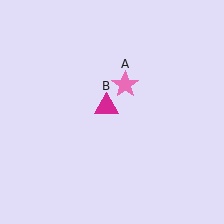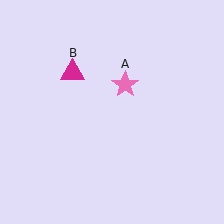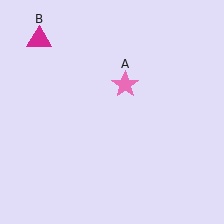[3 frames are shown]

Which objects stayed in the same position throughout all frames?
Pink star (object A) remained stationary.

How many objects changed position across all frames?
1 object changed position: magenta triangle (object B).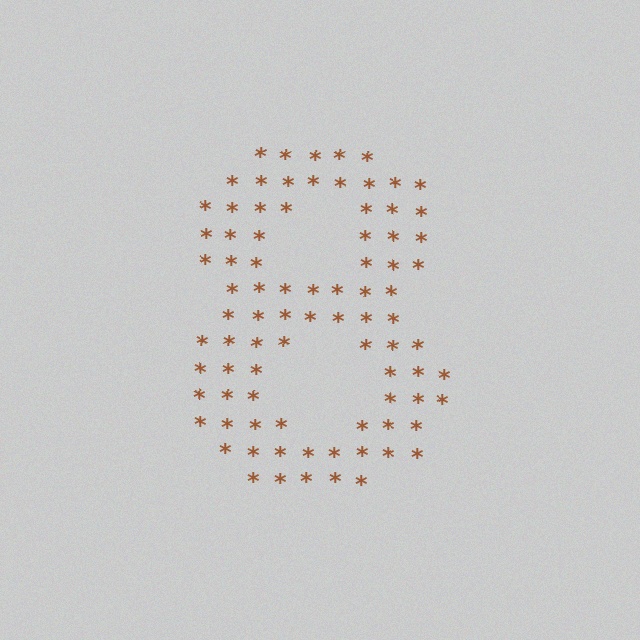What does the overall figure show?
The overall figure shows the digit 8.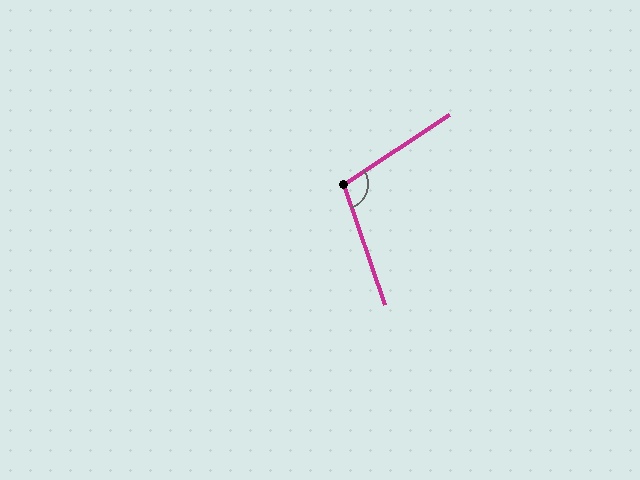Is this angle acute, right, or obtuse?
It is obtuse.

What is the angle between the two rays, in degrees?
Approximately 105 degrees.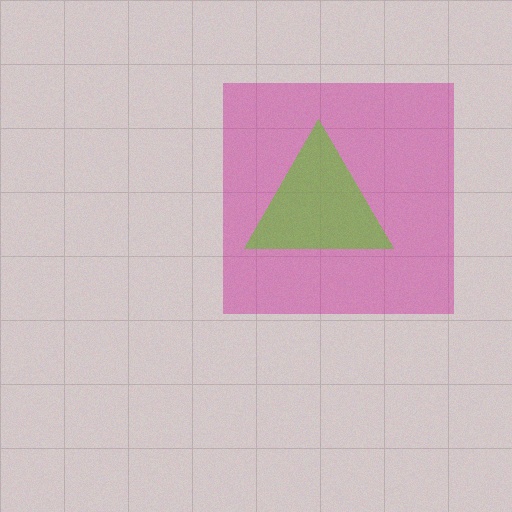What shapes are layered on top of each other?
The layered shapes are: a magenta square, a lime triangle.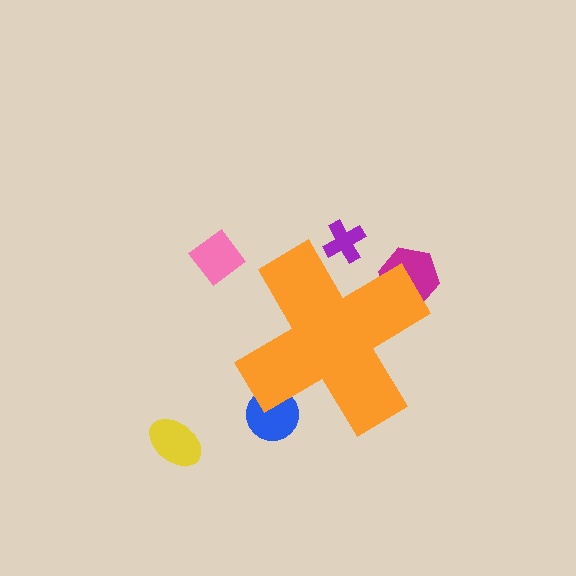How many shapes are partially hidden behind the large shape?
3 shapes are partially hidden.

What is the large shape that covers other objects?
An orange cross.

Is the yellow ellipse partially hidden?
No, the yellow ellipse is fully visible.